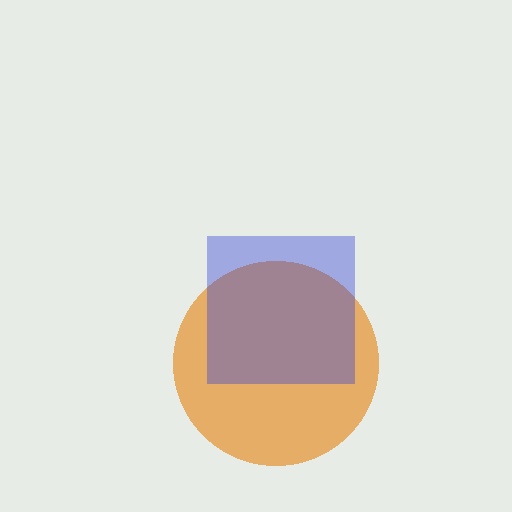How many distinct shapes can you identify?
There are 2 distinct shapes: an orange circle, a blue square.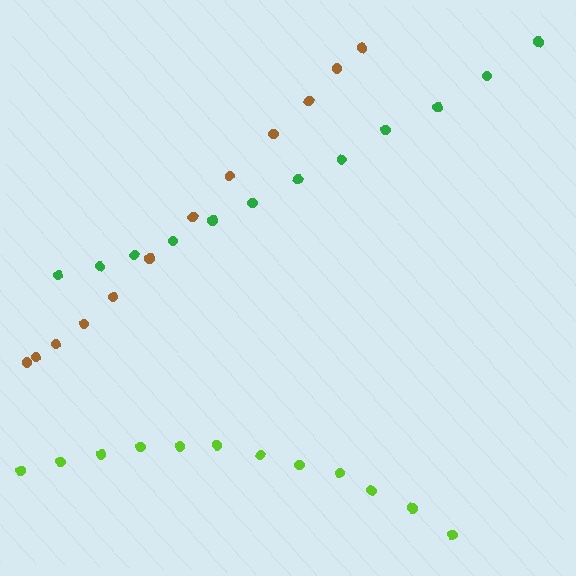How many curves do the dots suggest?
There are 3 distinct paths.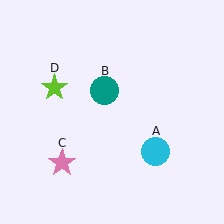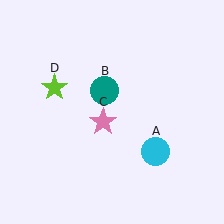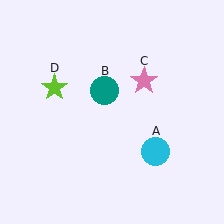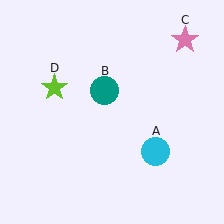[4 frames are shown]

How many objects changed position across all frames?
1 object changed position: pink star (object C).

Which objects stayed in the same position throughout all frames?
Cyan circle (object A) and teal circle (object B) and lime star (object D) remained stationary.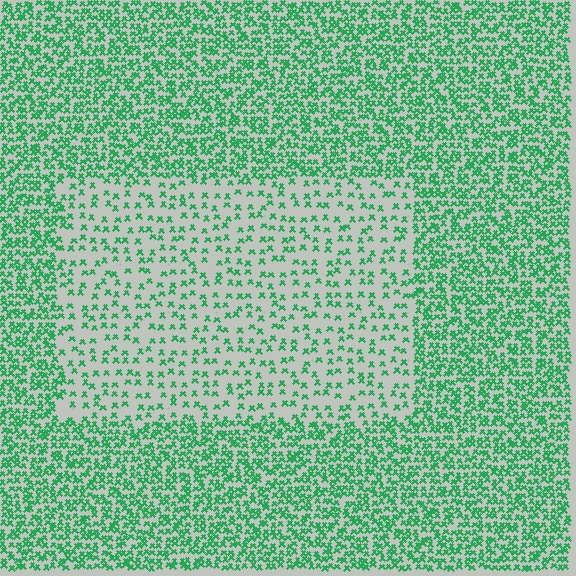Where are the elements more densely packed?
The elements are more densely packed outside the rectangle boundary.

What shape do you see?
I see a rectangle.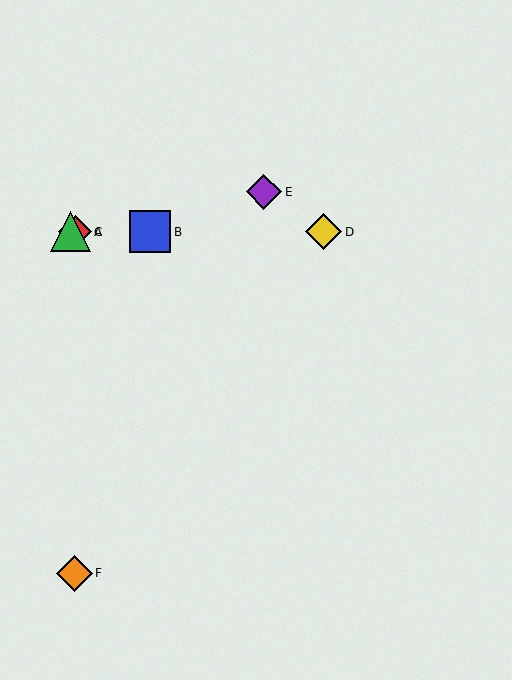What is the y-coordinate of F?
Object F is at y≈573.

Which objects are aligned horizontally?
Objects A, B, C, D are aligned horizontally.